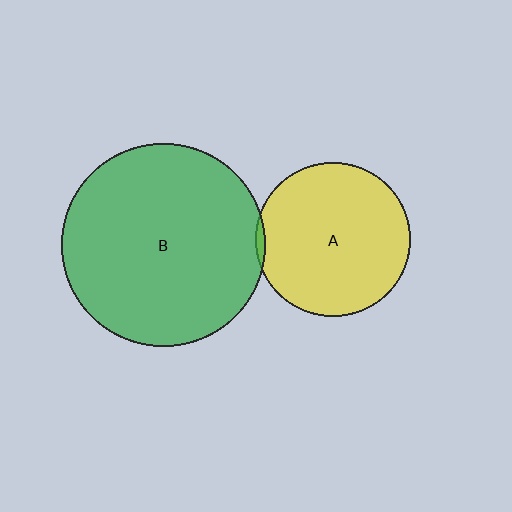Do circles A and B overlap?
Yes.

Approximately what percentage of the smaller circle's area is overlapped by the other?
Approximately 5%.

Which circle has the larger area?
Circle B (green).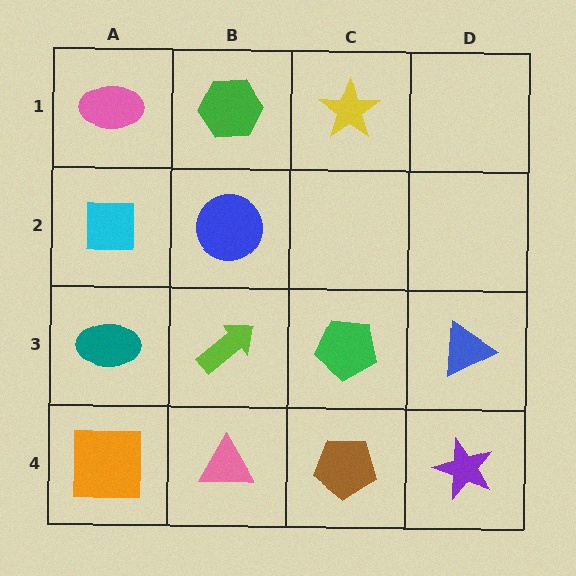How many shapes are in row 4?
4 shapes.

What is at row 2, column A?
A cyan square.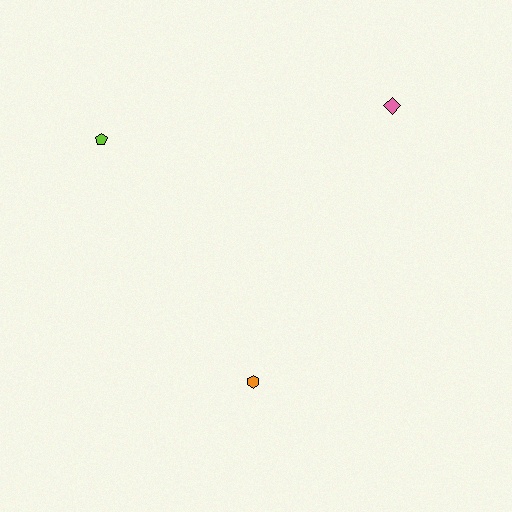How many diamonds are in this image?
There is 1 diamond.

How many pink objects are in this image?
There is 1 pink object.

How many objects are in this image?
There are 3 objects.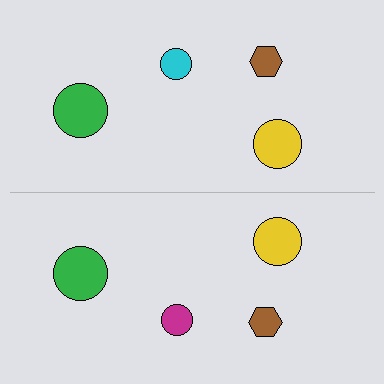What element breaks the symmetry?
The magenta circle on the bottom side breaks the symmetry — its mirror counterpart is cyan.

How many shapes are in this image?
There are 8 shapes in this image.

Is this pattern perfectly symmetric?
No, the pattern is not perfectly symmetric. The magenta circle on the bottom side breaks the symmetry — its mirror counterpart is cyan.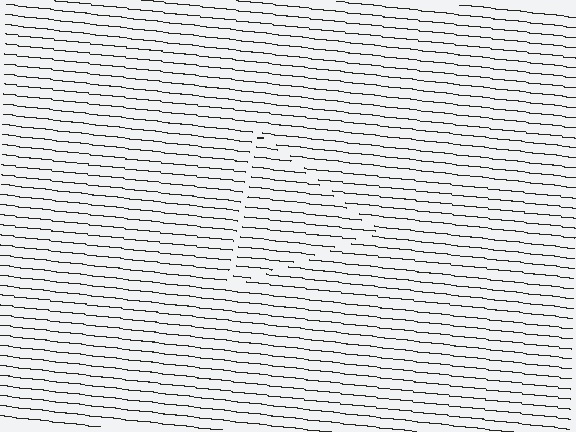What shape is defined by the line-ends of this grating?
An illusory triangle. The interior of the shape contains the same grating, shifted by half a period — the contour is defined by the phase discontinuity where line-ends from the inner and outer gratings abut.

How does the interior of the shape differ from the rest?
The interior of the shape contains the same grating, shifted by half a period — the contour is defined by the phase discontinuity where line-ends from the inner and outer gratings abut.